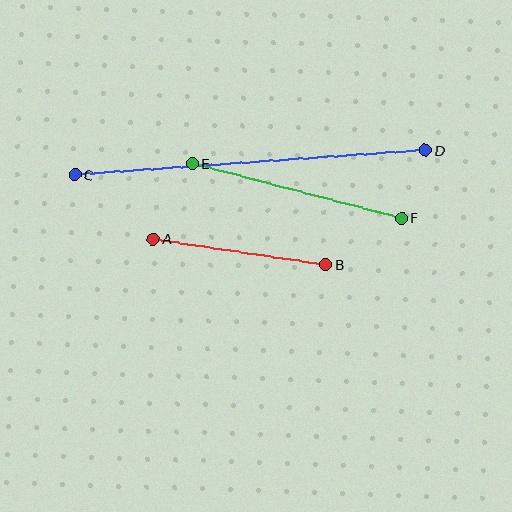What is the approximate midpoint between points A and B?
The midpoint is at approximately (239, 252) pixels.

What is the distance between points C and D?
The distance is approximately 351 pixels.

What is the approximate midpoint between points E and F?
The midpoint is at approximately (297, 191) pixels.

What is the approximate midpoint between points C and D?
The midpoint is at approximately (250, 162) pixels.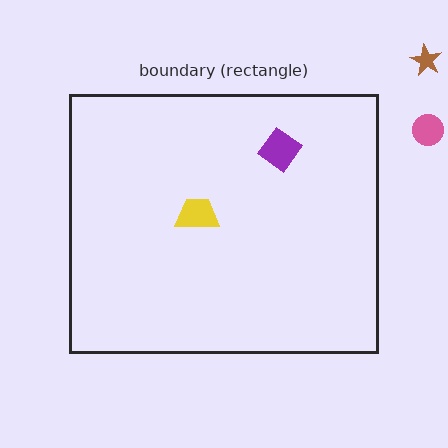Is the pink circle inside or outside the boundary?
Outside.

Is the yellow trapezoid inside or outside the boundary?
Inside.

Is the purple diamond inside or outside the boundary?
Inside.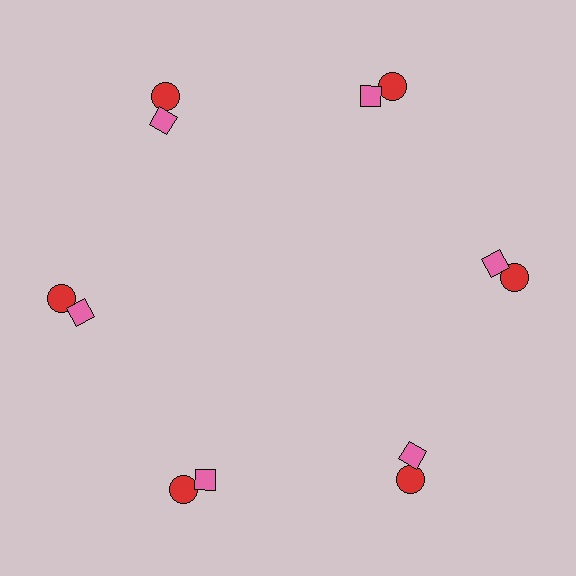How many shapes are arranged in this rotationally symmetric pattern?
There are 12 shapes, arranged in 6 groups of 2.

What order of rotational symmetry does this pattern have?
This pattern has 6-fold rotational symmetry.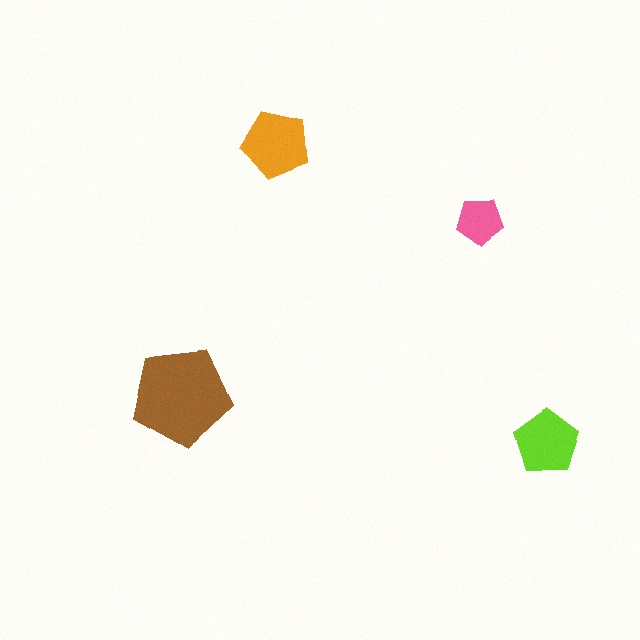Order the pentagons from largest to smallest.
the brown one, the orange one, the lime one, the pink one.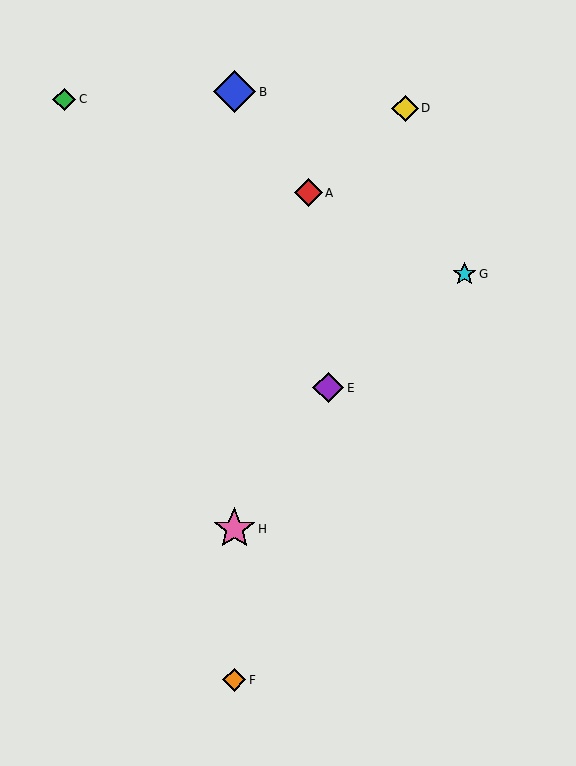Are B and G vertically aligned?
No, B is at x≈234 and G is at x≈465.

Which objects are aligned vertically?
Objects B, F, H are aligned vertically.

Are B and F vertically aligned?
Yes, both are at x≈234.